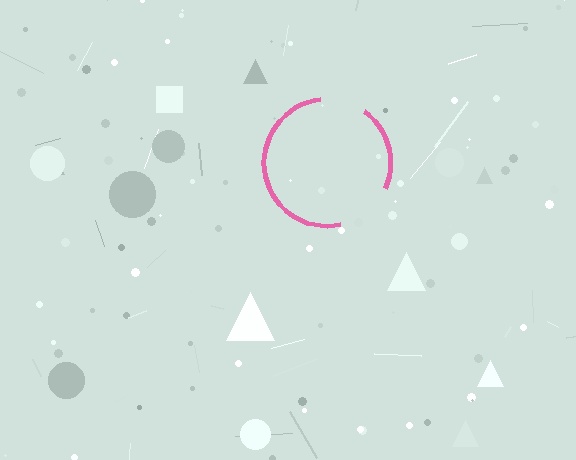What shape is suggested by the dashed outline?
The dashed outline suggests a circle.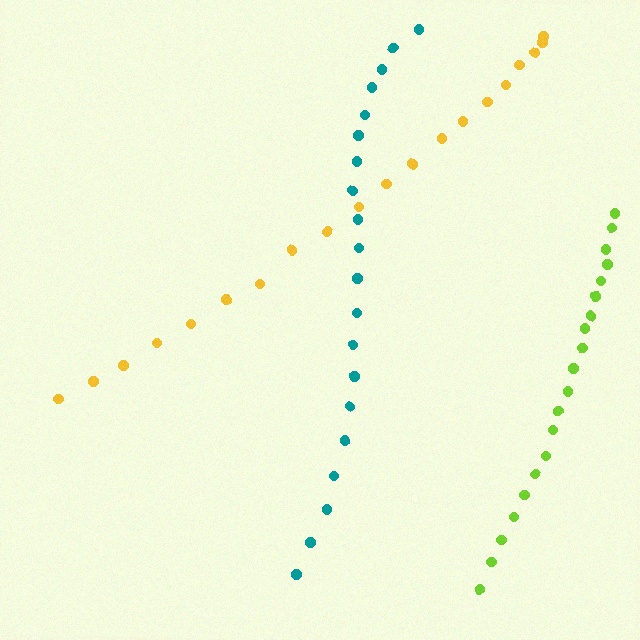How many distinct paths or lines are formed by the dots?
There are 3 distinct paths.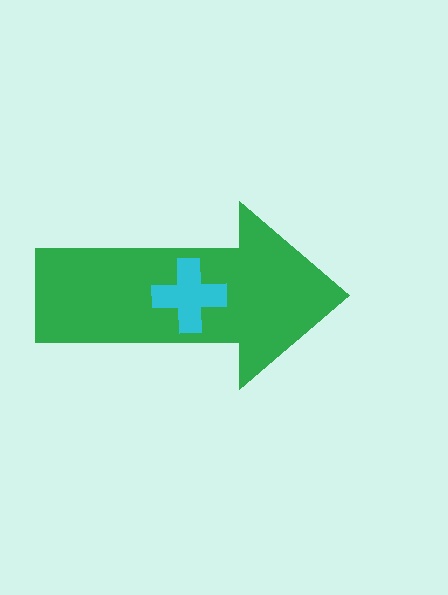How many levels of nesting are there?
2.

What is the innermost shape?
The cyan cross.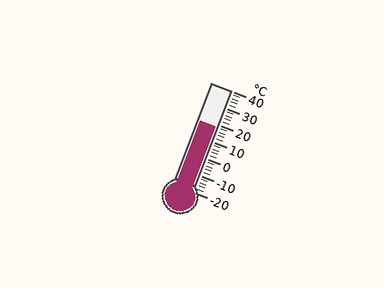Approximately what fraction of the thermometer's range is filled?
The thermometer is filled to approximately 65% of its range.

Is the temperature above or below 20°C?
The temperature is below 20°C.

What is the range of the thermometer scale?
The thermometer scale ranges from -20°C to 40°C.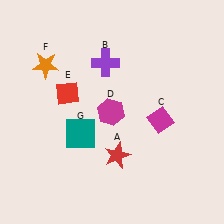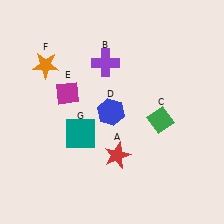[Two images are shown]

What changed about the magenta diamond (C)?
In Image 1, C is magenta. In Image 2, it changed to green.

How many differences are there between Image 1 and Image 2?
There are 3 differences between the two images.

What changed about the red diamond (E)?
In Image 1, E is red. In Image 2, it changed to magenta.